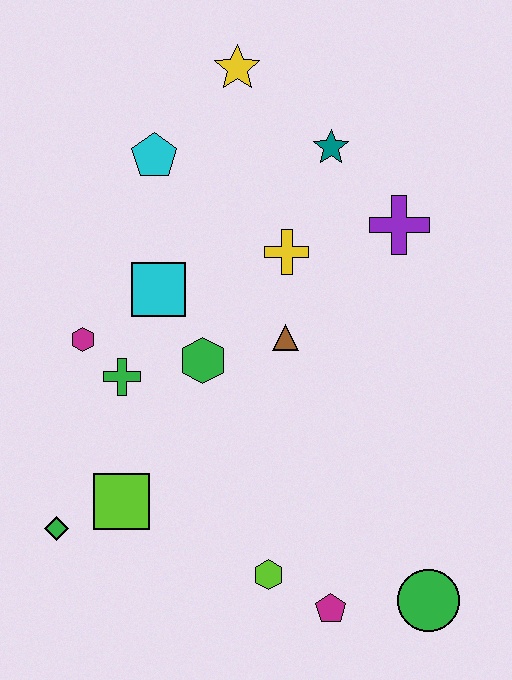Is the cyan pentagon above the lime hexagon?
Yes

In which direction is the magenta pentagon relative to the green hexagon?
The magenta pentagon is below the green hexagon.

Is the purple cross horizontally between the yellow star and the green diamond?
No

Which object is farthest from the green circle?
The yellow star is farthest from the green circle.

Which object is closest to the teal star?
The purple cross is closest to the teal star.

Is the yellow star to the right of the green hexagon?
Yes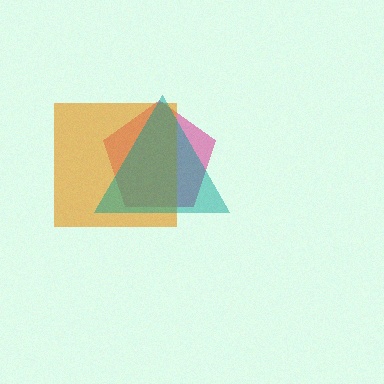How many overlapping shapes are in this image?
There are 3 overlapping shapes in the image.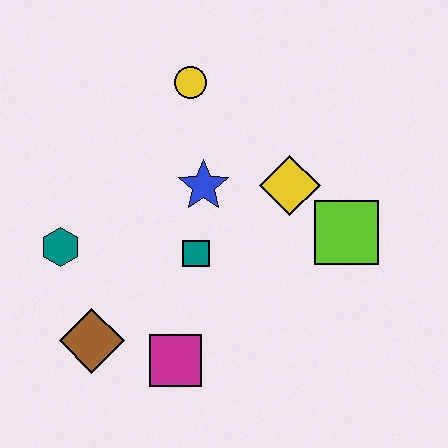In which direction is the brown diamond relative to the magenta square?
The brown diamond is to the left of the magenta square.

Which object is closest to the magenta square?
The brown diamond is closest to the magenta square.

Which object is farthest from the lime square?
The teal hexagon is farthest from the lime square.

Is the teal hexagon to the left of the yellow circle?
Yes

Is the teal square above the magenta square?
Yes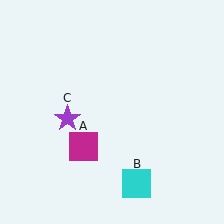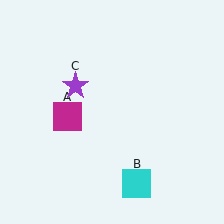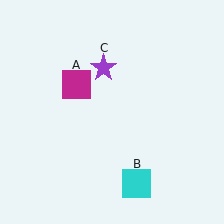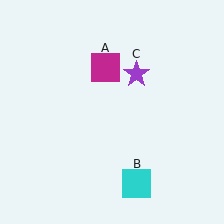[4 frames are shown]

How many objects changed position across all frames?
2 objects changed position: magenta square (object A), purple star (object C).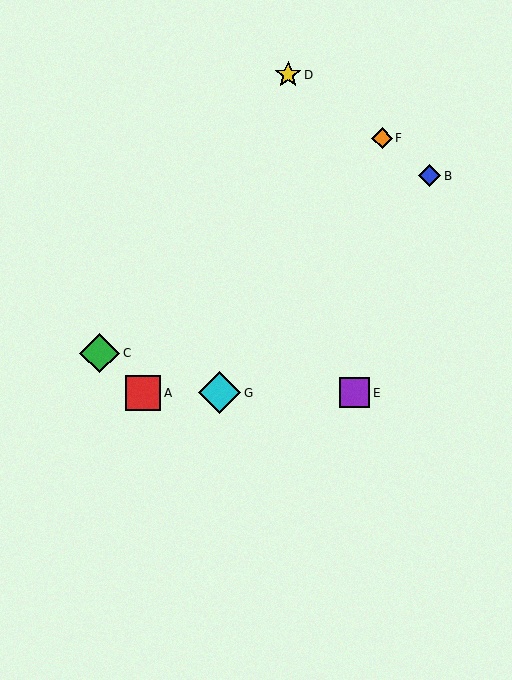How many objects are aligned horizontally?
3 objects (A, E, G) are aligned horizontally.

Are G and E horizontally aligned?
Yes, both are at y≈393.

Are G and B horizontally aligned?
No, G is at y≈393 and B is at y≈176.